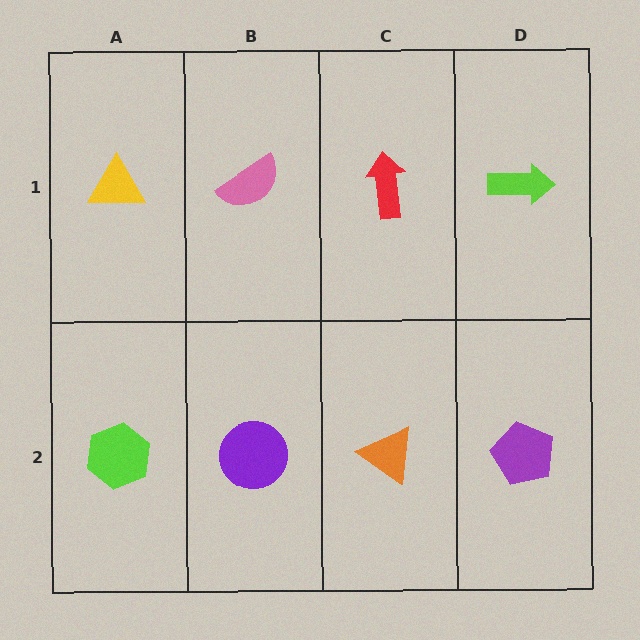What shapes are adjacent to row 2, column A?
A yellow triangle (row 1, column A), a purple circle (row 2, column B).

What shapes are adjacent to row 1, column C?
An orange triangle (row 2, column C), a pink semicircle (row 1, column B), a lime arrow (row 1, column D).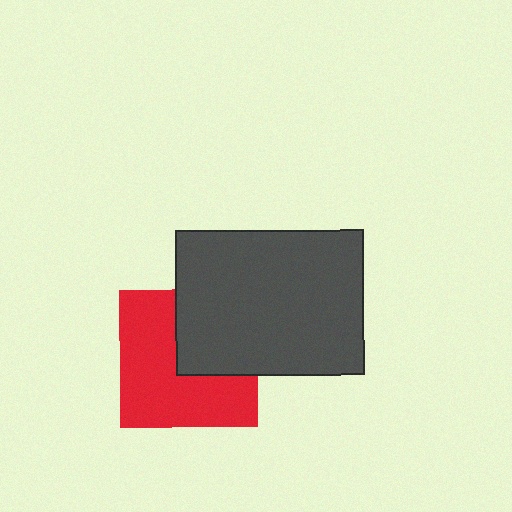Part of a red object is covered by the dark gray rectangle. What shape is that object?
It is a square.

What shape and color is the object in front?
The object in front is a dark gray rectangle.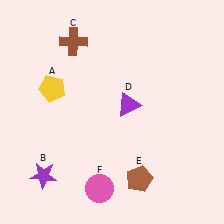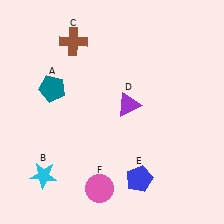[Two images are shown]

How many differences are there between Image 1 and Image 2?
There are 3 differences between the two images.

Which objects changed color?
A changed from yellow to teal. B changed from purple to cyan. E changed from brown to blue.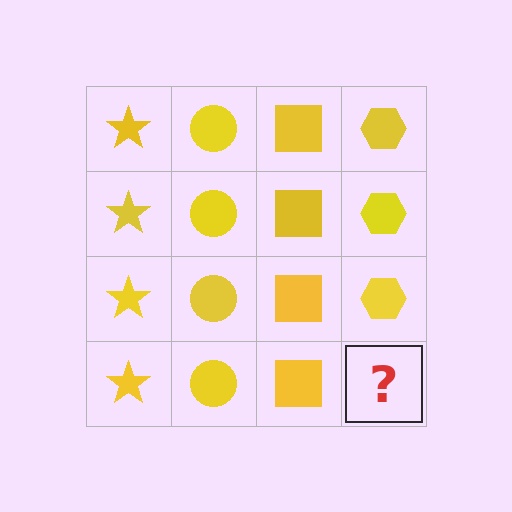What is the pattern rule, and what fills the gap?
The rule is that each column has a consistent shape. The gap should be filled with a yellow hexagon.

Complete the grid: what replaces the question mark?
The question mark should be replaced with a yellow hexagon.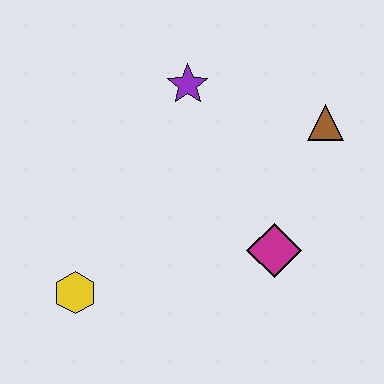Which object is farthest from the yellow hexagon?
The brown triangle is farthest from the yellow hexagon.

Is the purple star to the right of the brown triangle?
No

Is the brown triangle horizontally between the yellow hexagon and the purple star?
No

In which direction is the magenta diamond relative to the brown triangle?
The magenta diamond is below the brown triangle.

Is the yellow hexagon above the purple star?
No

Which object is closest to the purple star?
The brown triangle is closest to the purple star.